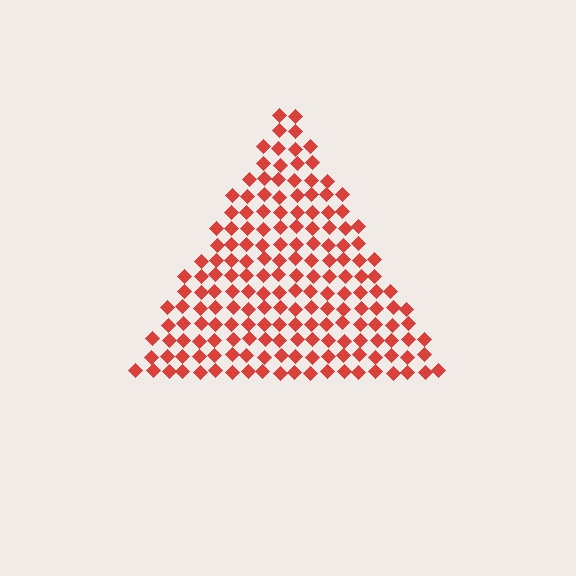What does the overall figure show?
The overall figure shows a triangle.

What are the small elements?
The small elements are diamonds.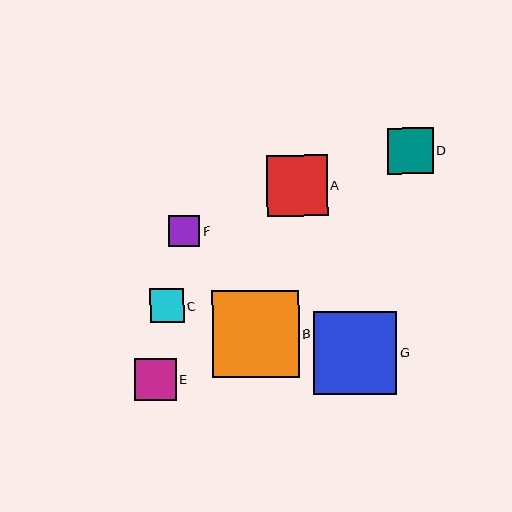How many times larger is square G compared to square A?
Square G is approximately 1.4 times the size of square A.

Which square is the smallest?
Square F is the smallest with a size of approximately 32 pixels.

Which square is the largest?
Square B is the largest with a size of approximately 86 pixels.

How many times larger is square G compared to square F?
Square G is approximately 2.6 times the size of square F.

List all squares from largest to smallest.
From largest to smallest: B, G, A, D, E, C, F.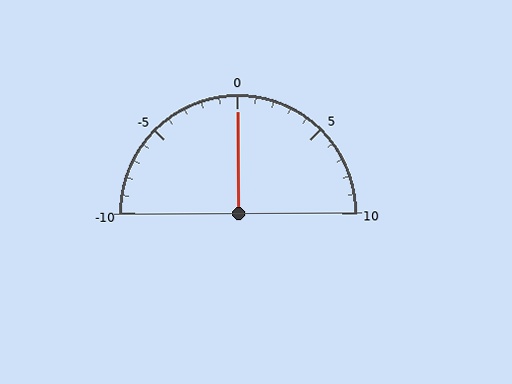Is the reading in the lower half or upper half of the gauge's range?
The reading is in the upper half of the range (-10 to 10).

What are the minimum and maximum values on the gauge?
The gauge ranges from -10 to 10.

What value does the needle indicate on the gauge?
The needle indicates approximately 0.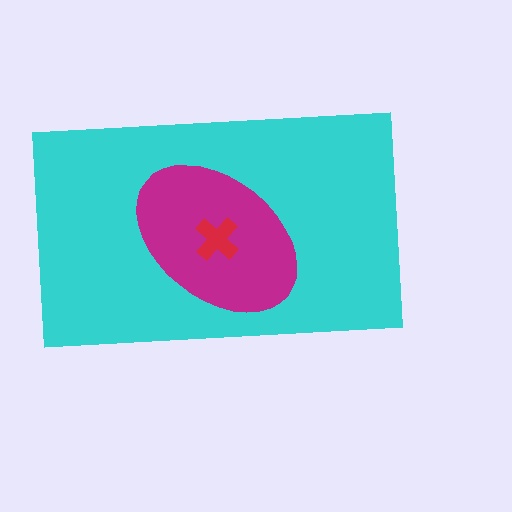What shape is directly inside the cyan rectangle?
The magenta ellipse.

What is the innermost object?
The red cross.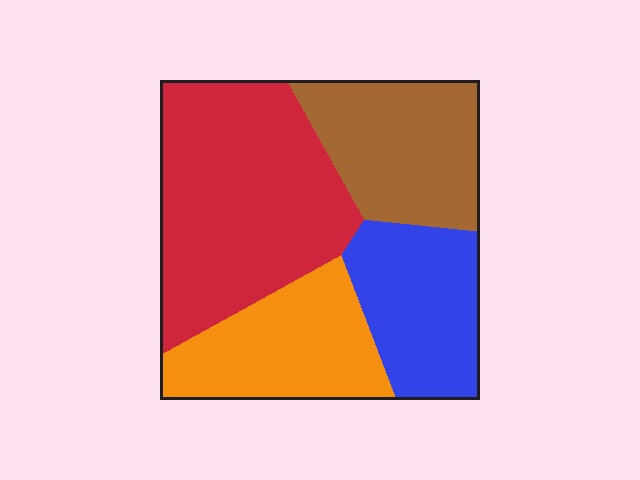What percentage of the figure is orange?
Orange covers about 20% of the figure.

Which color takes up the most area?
Red, at roughly 40%.